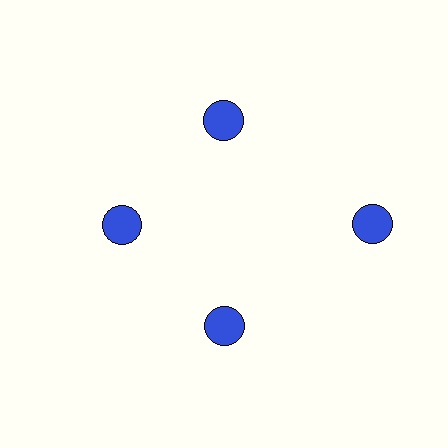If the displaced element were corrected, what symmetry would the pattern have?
It would have 4-fold rotational symmetry — the pattern would map onto itself every 90 degrees.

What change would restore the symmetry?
The symmetry would be restored by moving it inward, back onto the ring so that all 4 circles sit at equal angles and equal distance from the center.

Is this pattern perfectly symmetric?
No. The 4 blue circles are arranged in a ring, but one element near the 3 o'clock position is pushed outward from the center, breaking the 4-fold rotational symmetry.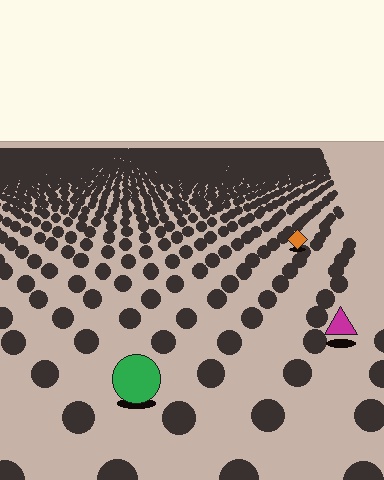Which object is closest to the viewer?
The green circle is closest. The texture marks near it are larger and more spread out.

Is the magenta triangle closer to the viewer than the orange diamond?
Yes. The magenta triangle is closer — you can tell from the texture gradient: the ground texture is coarser near it.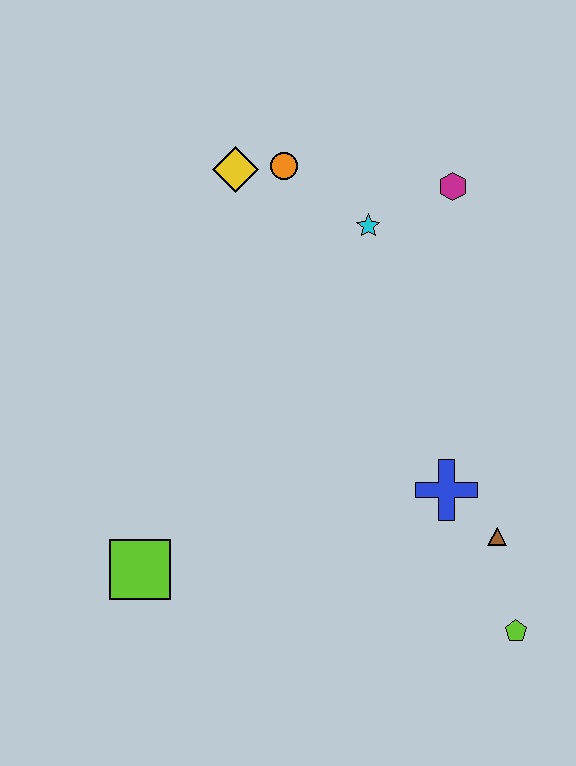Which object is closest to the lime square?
The blue cross is closest to the lime square.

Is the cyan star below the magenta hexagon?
Yes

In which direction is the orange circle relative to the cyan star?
The orange circle is to the left of the cyan star.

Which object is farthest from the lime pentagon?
The yellow diamond is farthest from the lime pentagon.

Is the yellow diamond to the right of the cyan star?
No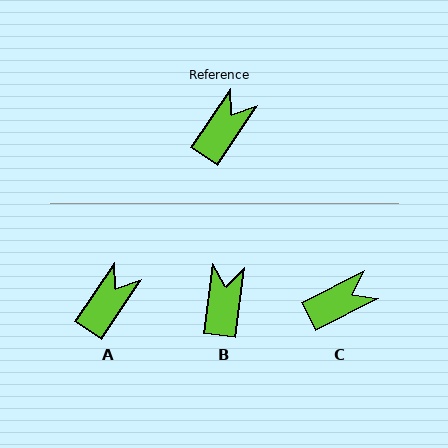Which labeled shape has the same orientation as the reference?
A.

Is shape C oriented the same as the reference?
No, it is off by about 29 degrees.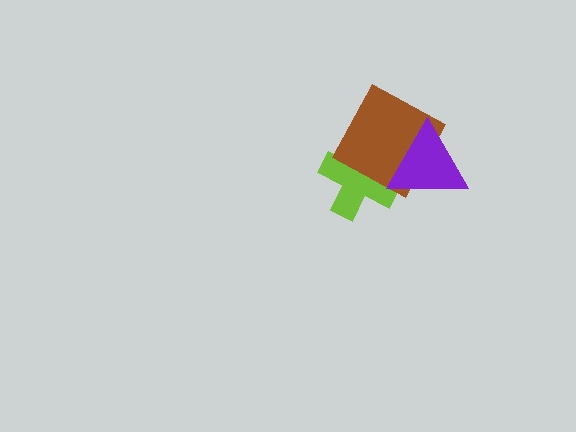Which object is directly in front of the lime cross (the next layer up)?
The brown square is directly in front of the lime cross.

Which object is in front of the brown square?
The purple triangle is in front of the brown square.